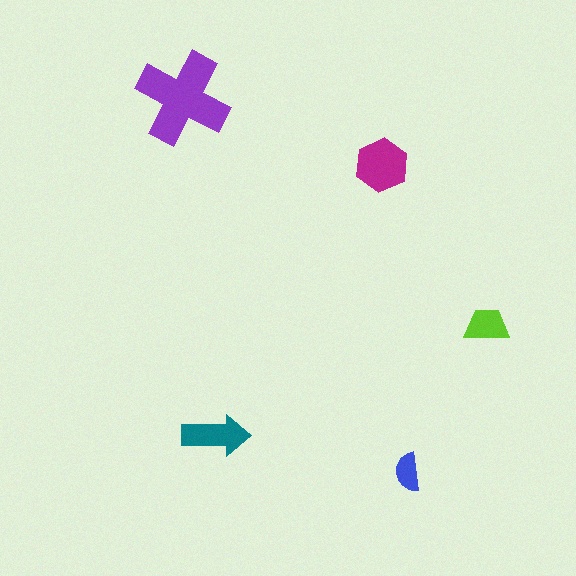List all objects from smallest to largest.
The blue semicircle, the lime trapezoid, the teal arrow, the magenta hexagon, the purple cross.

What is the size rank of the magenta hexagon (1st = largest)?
2nd.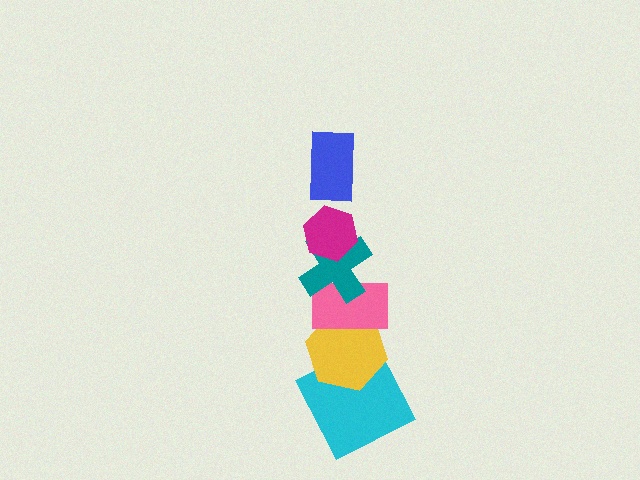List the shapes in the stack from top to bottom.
From top to bottom: the blue rectangle, the magenta hexagon, the teal cross, the pink rectangle, the yellow hexagon, the cyan square.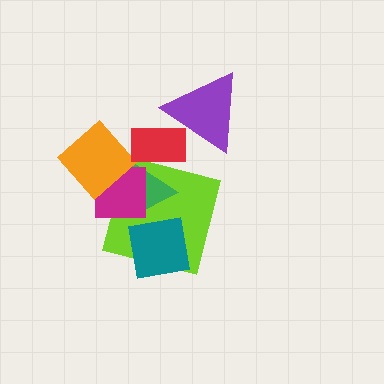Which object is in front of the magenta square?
The orange diamond is in front of the magenta square.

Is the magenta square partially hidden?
Yes, it is partially covered by another shape.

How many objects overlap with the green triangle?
4 objects overlap with the green triangle.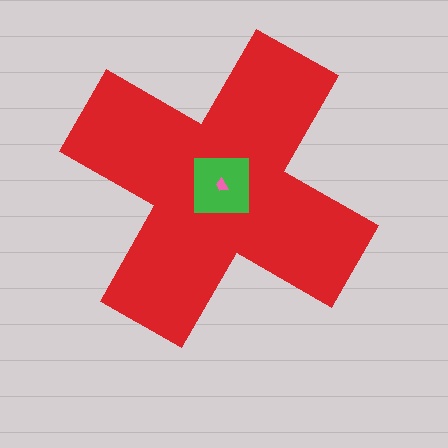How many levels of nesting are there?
3.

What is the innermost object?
The pink trapezoid.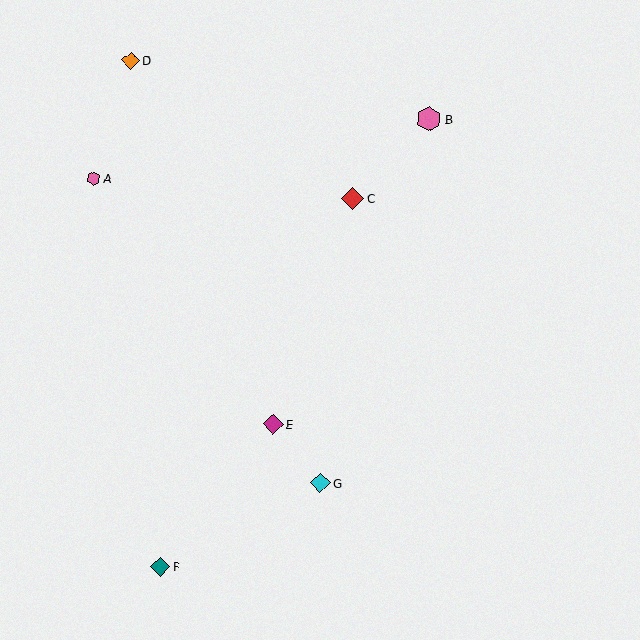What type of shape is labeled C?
Shape C is a red diamond.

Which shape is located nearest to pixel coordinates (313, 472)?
The cyan diamond (labeled G) at (320, 483) is nearest to that location.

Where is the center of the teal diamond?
The center of the teal diamond is at (160, 567).